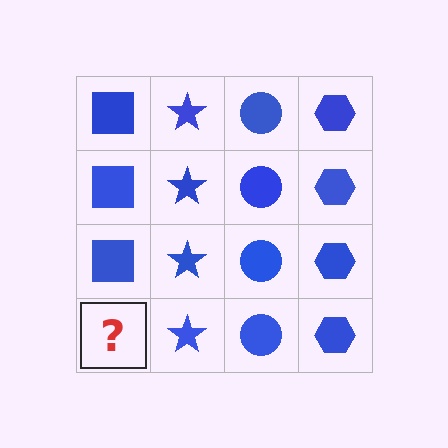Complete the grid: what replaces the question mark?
The question mark should be replaced with a blue square.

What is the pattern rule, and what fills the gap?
The rule is that each column has a consistent shape. The gap should be filled with a blue square.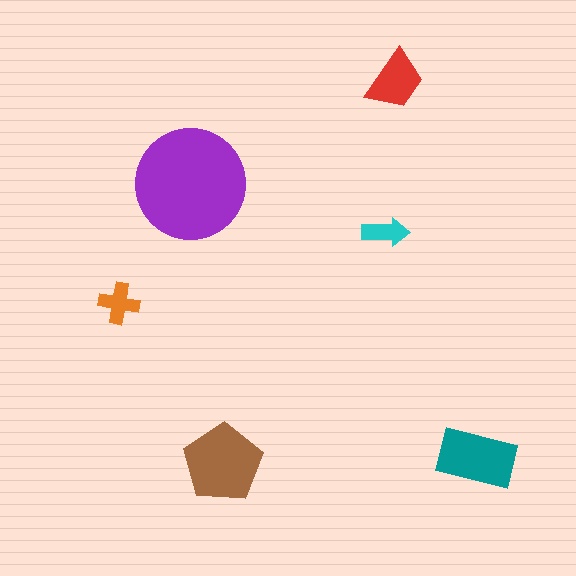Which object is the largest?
The purple circle.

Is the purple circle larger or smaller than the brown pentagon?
Larger.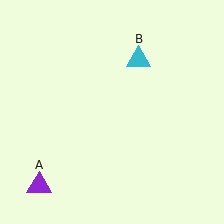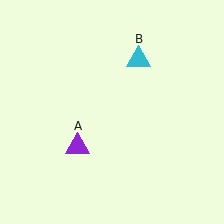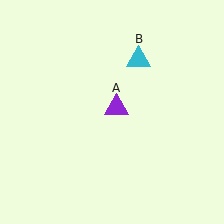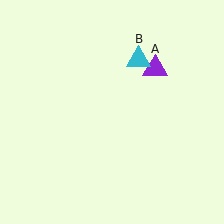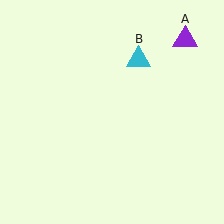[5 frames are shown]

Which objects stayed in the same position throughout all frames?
Cyan triangle (object B) remained stationary.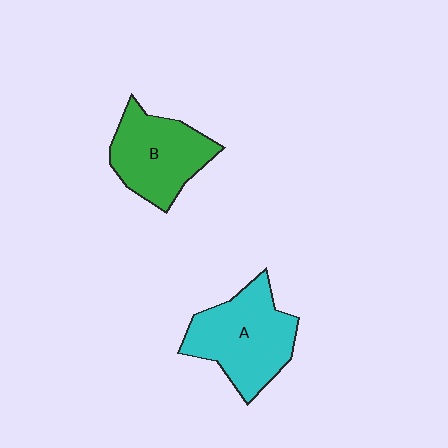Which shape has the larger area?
Shape A (cyan).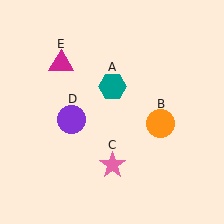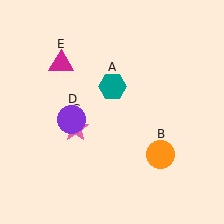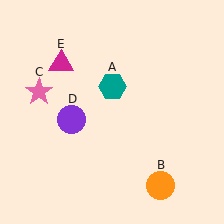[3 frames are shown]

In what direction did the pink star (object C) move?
The pink star (object C) moved up and to the left.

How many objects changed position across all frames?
2 objects changed position: orange circle (object B), pink star (object C).